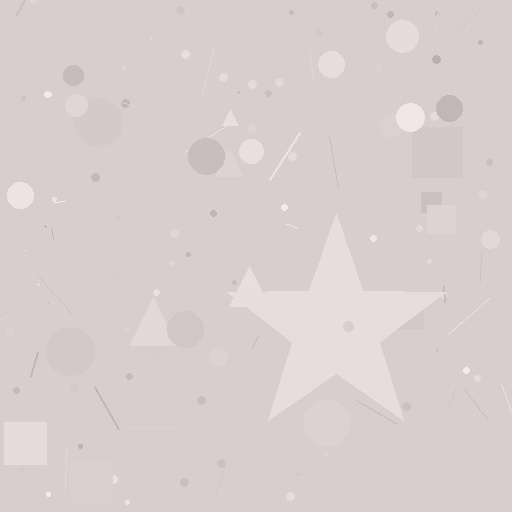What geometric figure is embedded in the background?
A star is embedded in the background.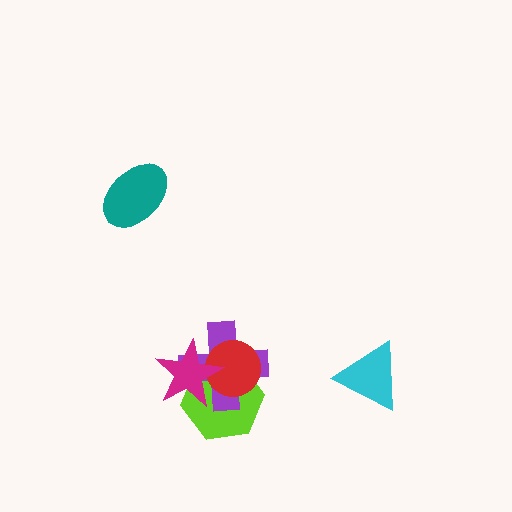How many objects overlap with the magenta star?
3 objects overlap with the magenta star.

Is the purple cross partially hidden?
Yes, it is partially covered by another shape.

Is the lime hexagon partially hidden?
Yes, it is partially covered by another shape.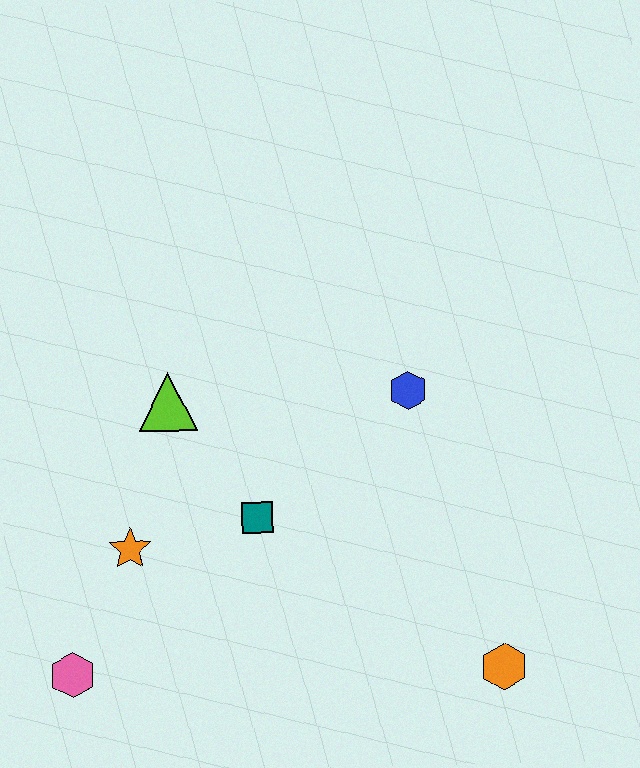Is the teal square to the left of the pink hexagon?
No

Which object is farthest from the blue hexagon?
The pink hexagon is farthest from the blue hexagon.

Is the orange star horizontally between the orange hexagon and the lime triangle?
No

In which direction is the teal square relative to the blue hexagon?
The teal square is to the left of the blue hexagon.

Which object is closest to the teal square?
The orange star is closest to the teal square.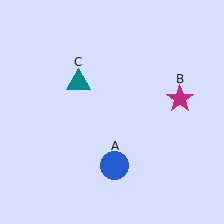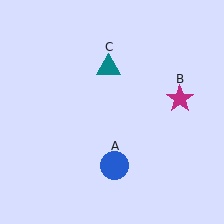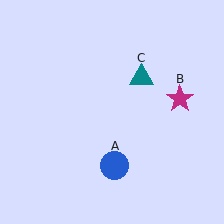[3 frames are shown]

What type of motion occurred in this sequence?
The teal triangle (object C) rotated clockwise around the center of the scene.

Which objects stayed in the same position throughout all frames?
Blue circle (object A) and magenta star (object B) remained stationary.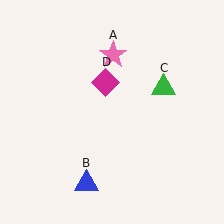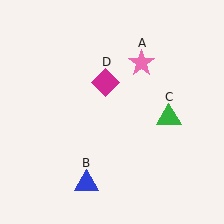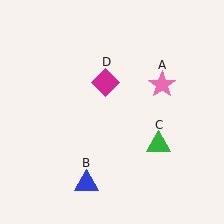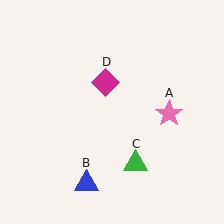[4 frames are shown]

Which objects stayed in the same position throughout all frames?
Blue triangle (object B) and magenta diamond (object D) remained stationary.